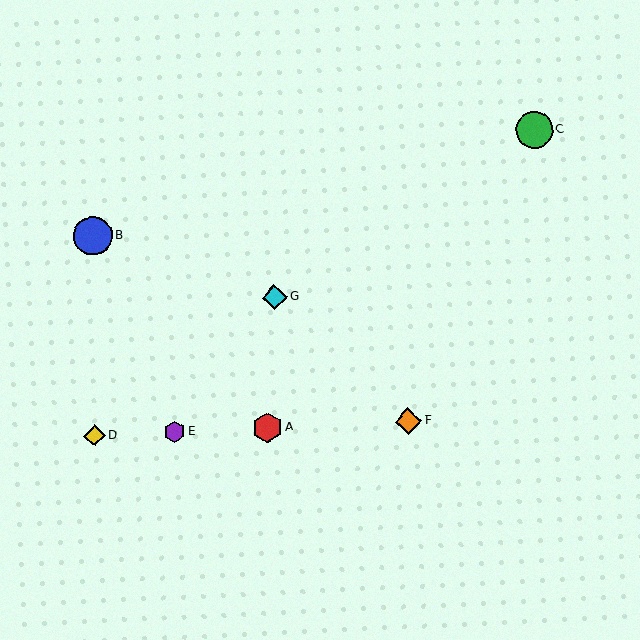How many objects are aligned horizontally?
4 objects (A, D, E, F) are aligned horizontally.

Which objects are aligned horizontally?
Objects A, D, E, F are aligned horizontally.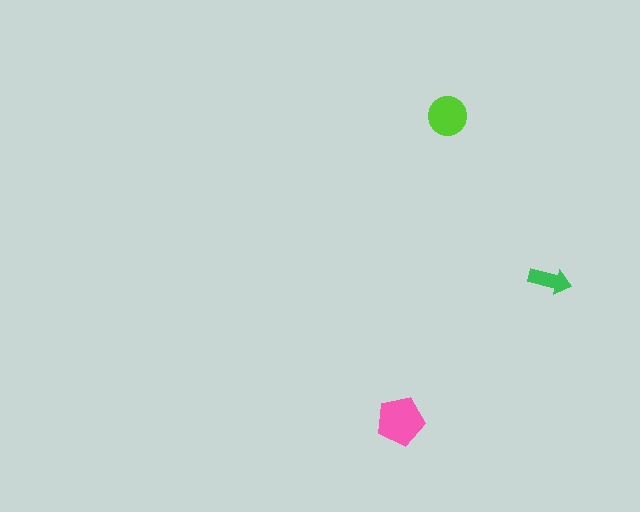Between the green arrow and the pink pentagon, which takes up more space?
The pink pentagon.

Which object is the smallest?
The green arrow.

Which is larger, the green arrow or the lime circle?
The lime circle.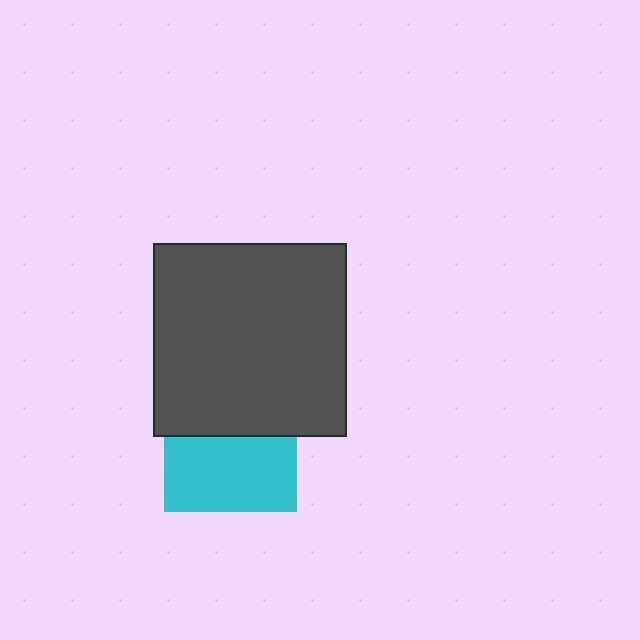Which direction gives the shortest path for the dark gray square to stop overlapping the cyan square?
Moving up gives the shortest separation.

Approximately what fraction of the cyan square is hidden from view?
Roughly 44% of the cyan square is hidden behind the dark gray square.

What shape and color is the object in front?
The object in front is a dark gray square.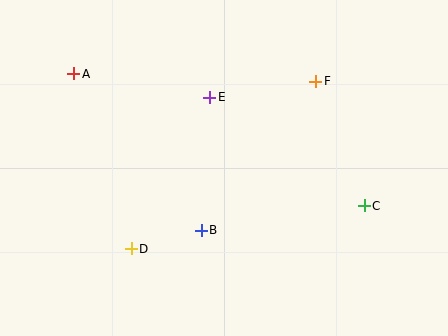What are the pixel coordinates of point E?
Point E is at (210, 97).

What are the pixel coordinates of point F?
Point F is at (316, 81).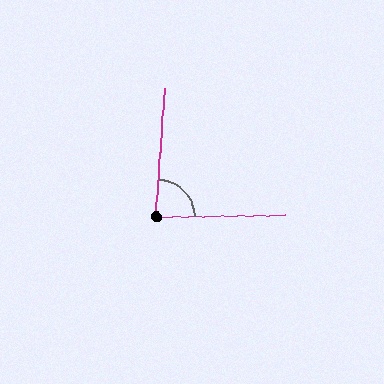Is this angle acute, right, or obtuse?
It is acute.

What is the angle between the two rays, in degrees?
Approximately 85 degrees.